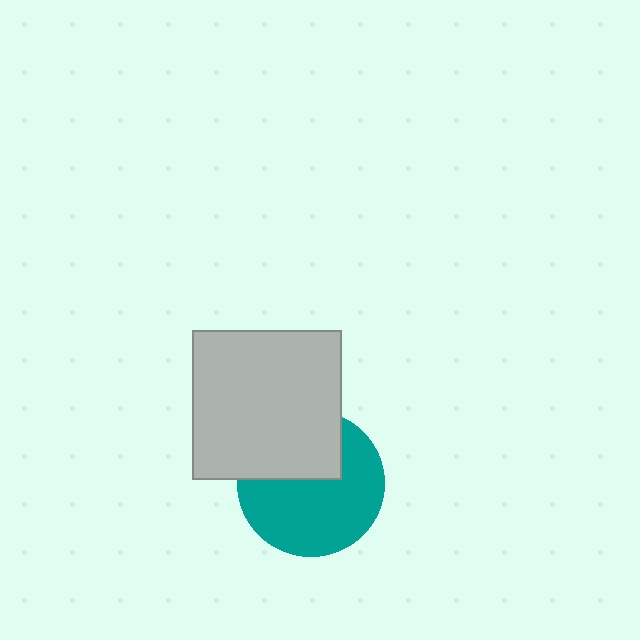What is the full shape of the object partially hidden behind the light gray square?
The partially hidden object is a teal circle.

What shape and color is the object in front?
The object in front is a light gray square.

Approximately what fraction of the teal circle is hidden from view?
Roughly 35% of the teal circle is hidden behind the light gray square.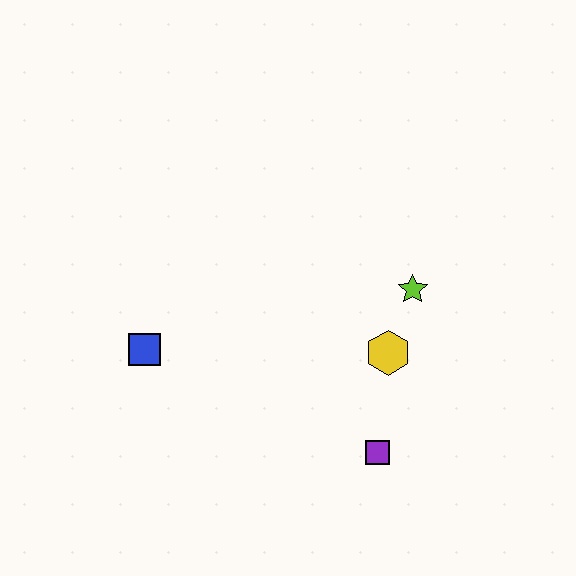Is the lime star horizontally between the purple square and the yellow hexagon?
No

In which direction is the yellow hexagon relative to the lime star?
The yellow hexagon is below the lime star.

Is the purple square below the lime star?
Yes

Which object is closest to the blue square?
The yellow hexagon is closest to the blue square.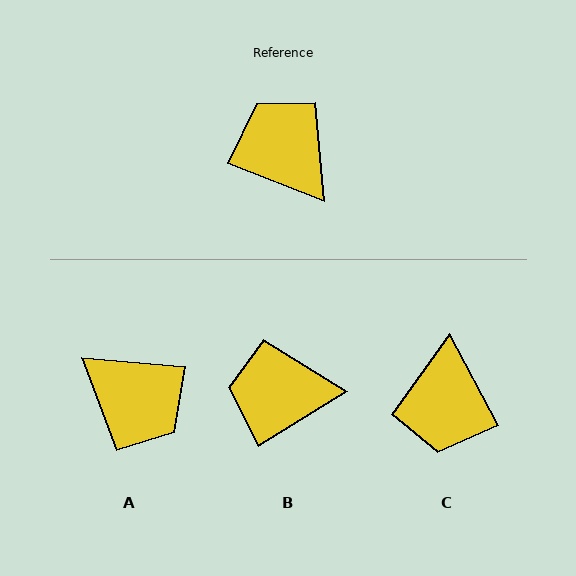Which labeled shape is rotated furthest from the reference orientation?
A, about 164 degrees away.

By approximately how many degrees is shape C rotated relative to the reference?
Approximately 140 degrees counter-clockwise.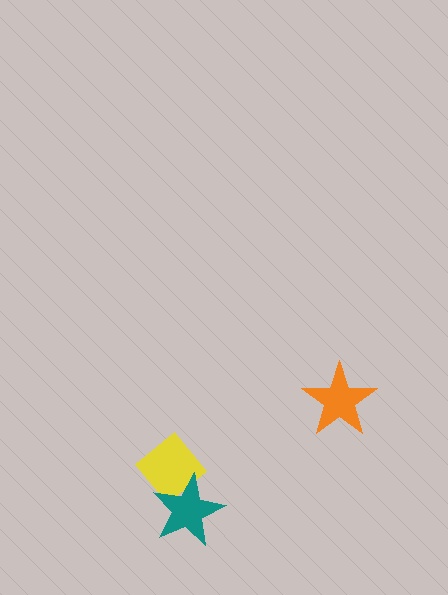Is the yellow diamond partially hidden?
Yes, it is partially covered by another shape.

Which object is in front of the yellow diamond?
The teal star is in front of the yellow diamond.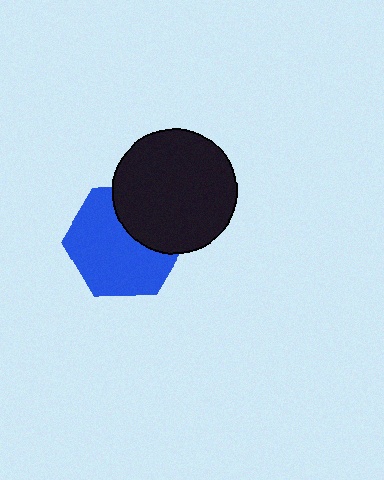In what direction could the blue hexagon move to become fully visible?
The blue hexagon could move toward the lower-left. That would shift it out from behind the black circle entirely.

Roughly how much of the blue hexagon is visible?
Most of it is visible (roughly 67%).